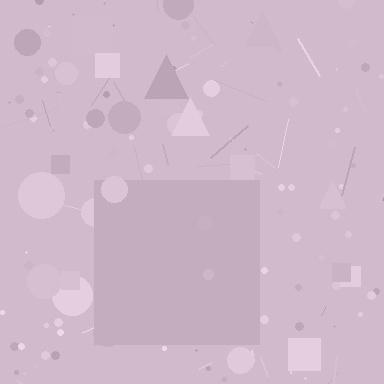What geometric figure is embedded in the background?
A square is embedded in the background.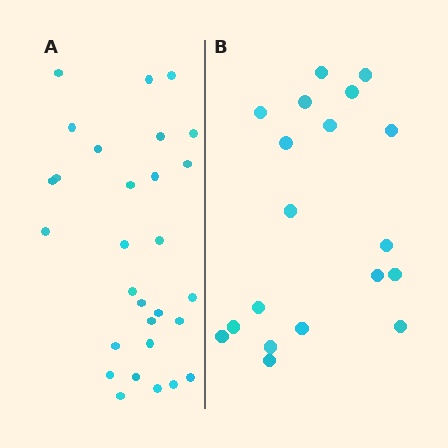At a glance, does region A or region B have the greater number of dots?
Region A (the left region) has more dots.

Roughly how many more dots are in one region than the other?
Region A has roughly 10 or so more dots than region B.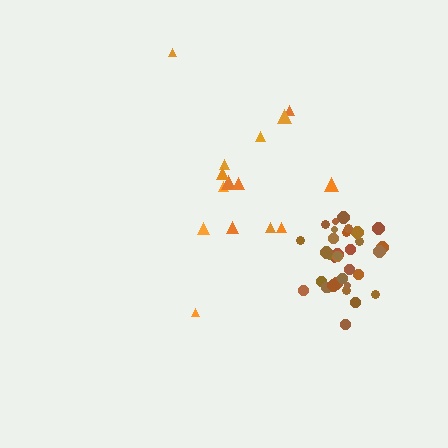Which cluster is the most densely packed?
Brown.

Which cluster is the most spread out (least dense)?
Orange.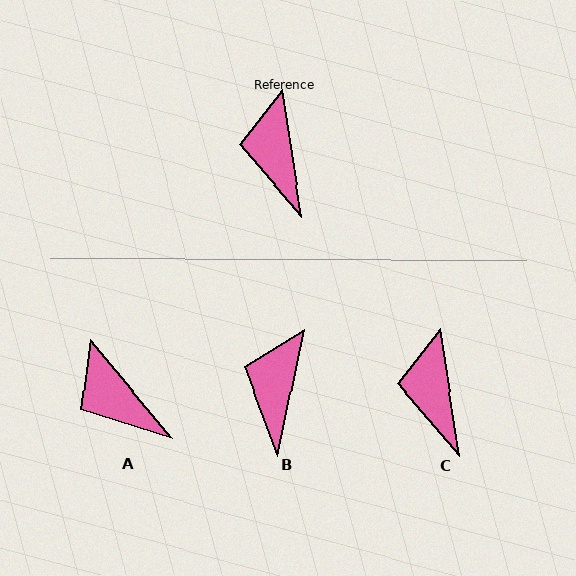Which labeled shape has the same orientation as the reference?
C.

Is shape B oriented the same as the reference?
No, it is off by about 20 degrees.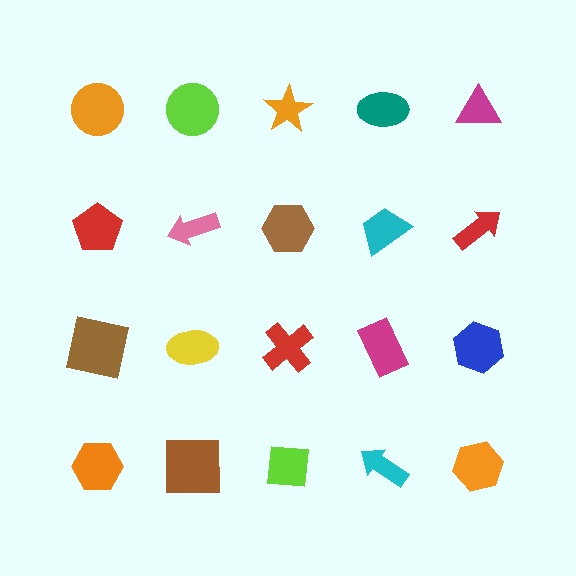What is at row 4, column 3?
A lime square.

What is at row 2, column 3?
A brown hexagon.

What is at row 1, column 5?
A magenta triangle.